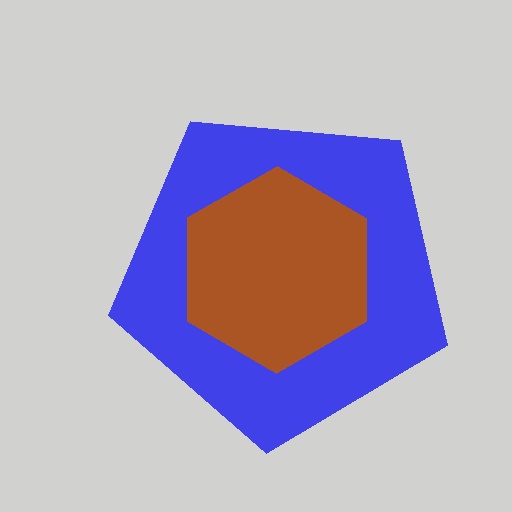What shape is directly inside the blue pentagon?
The brown hexagon.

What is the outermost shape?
The blue pentagon.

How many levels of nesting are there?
2.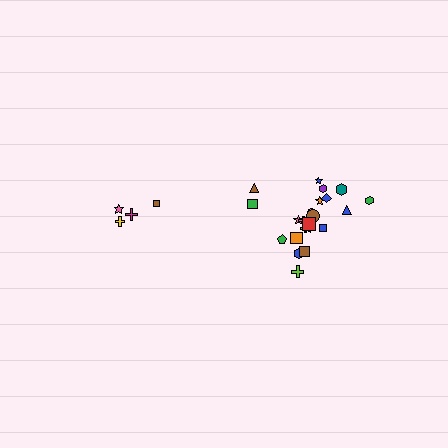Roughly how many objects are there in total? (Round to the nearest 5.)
Roughly 25 objects in total.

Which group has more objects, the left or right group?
The right group.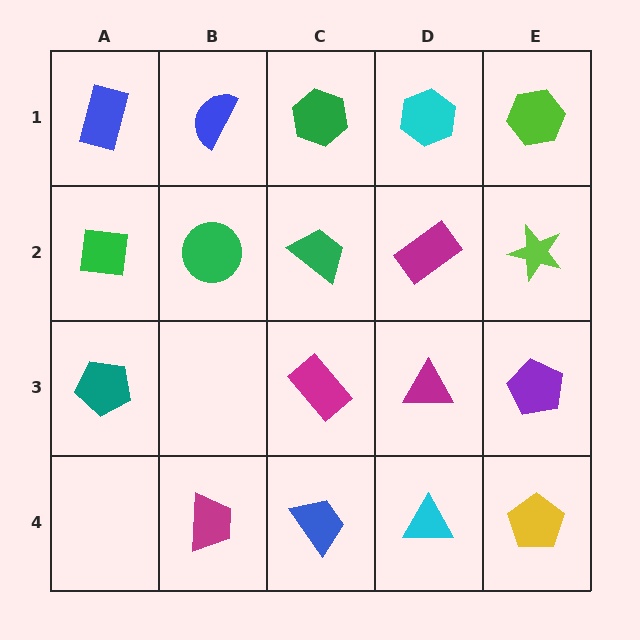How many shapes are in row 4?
4 shapes.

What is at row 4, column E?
A yellow pentagon.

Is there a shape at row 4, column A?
No, that cell is empty.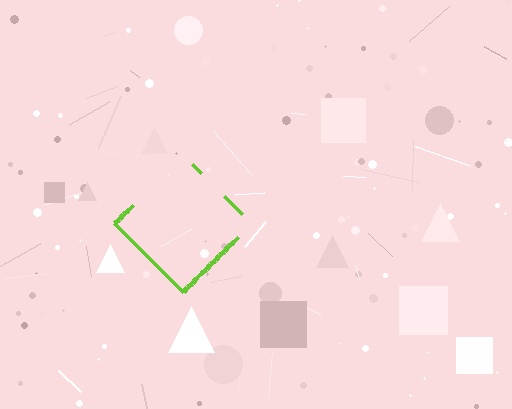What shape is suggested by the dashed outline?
The dashed outline suggests a diamond.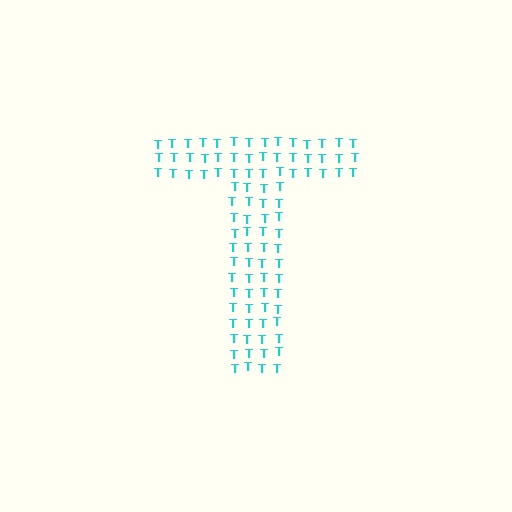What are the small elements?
The small elements are letter T's.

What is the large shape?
The large shape is the letter T.